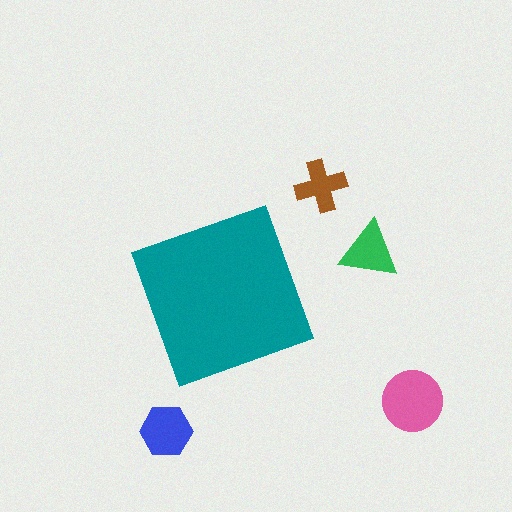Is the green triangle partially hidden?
No, the green triangle is fully visible.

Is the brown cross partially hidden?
No, the brown cross is fully visible.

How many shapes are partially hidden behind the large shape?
0 shapes are partially hidden.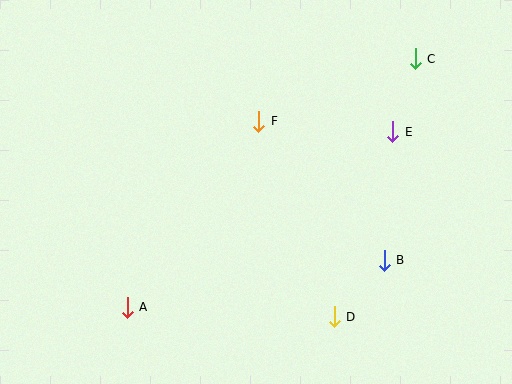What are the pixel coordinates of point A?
Point A is at (127, 307).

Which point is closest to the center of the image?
Point F at (259, 121) is closest to the center.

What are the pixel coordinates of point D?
Point D is at (334, 317).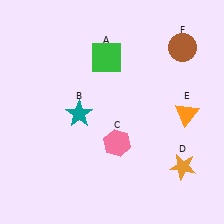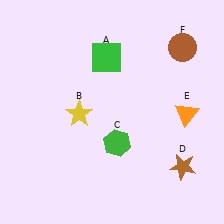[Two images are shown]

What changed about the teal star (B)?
In Image 1, B is teal. In Image 2, it changed to yellow.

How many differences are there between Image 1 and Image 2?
There are 3 differences between the two images.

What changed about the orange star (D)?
In Image 1, D is orange. In Image 2, it changed to brown.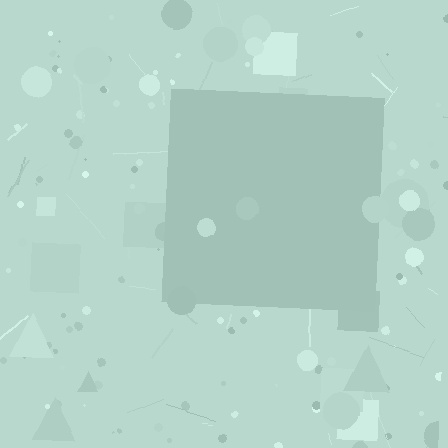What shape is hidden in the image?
A square is hidden in the image.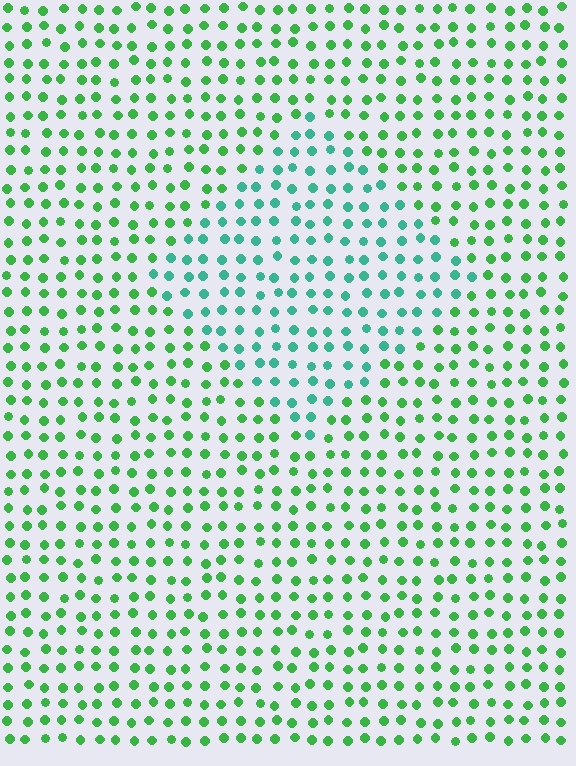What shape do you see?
I see a diamond.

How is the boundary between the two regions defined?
The boundary is defined purely by a slight shift in hue (about 38 degrees). Spacing, size, and orientation are identical on both sides.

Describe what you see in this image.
The image is filled with small green elements in a uniform arrangement. A diamond-shaped region is visible where the elements are tinted to a slightly different hue, forming a subtle color boundary.